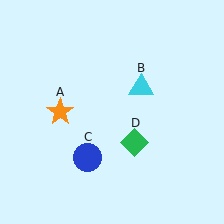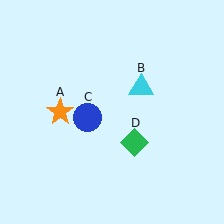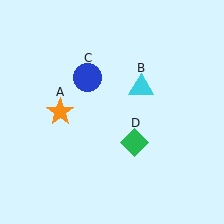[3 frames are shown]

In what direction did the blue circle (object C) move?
The blue circle (object C) moved up.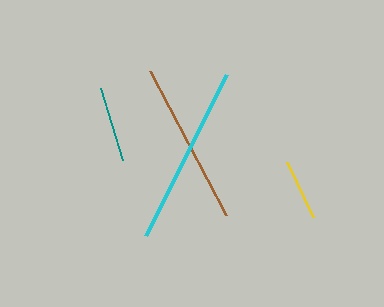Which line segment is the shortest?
The yellow line is the shortest at approximately 61 pixels.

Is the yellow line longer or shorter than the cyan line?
The cyan line is longer than the yellow line.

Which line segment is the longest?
The cyan line is the longest at approximately 180 pixels.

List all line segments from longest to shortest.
From longest to shortest: cyan, brown, teal, yellow.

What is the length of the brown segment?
The brown segment is approximately 164 pixels long.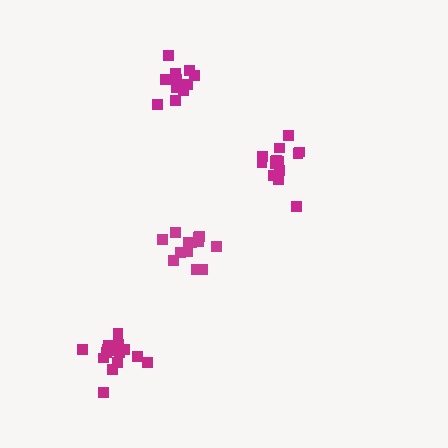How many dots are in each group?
Group 1: 14 dots, Group 2: 17 dots, Group 3: 14 dots, Group 4: 11 dots (56 total).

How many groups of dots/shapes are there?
There are 4 groups.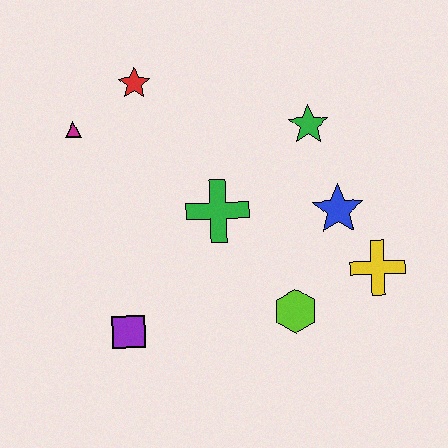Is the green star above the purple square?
Yes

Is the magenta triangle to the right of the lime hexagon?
No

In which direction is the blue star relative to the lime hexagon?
The blue star is above the lime hexagon.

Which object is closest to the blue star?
The yellow cross is closest to the blue star.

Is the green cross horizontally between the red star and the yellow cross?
Yes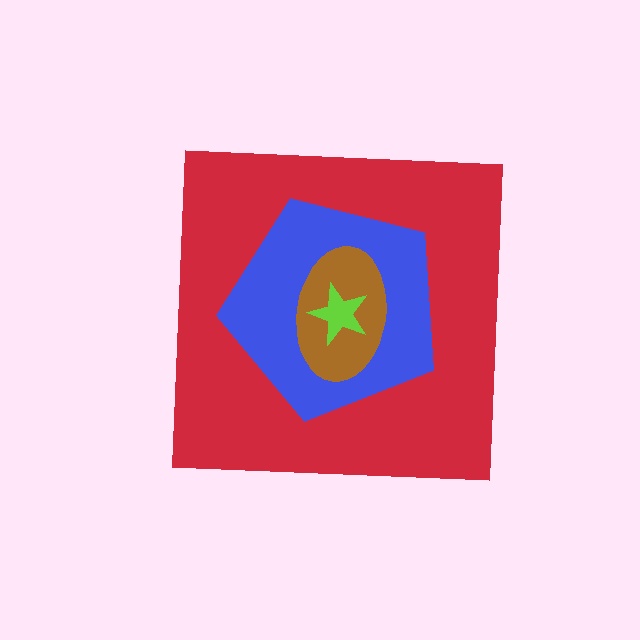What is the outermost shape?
The red square.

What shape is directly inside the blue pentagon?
The brown ellipse.